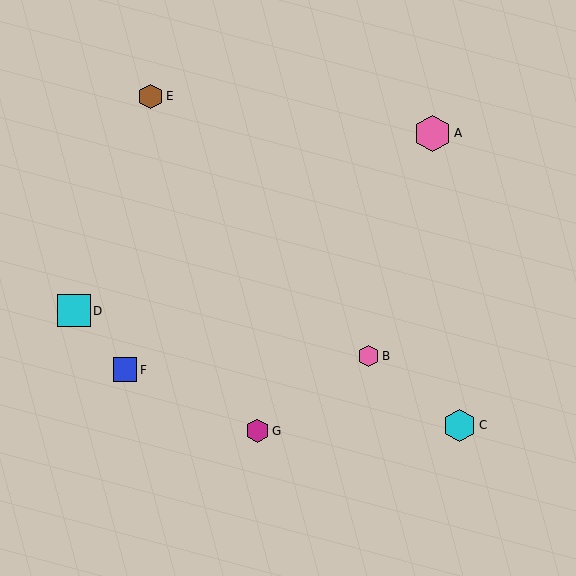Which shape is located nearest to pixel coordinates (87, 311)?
The cyan square (labeled D) at (74, 311) is nearest to that location.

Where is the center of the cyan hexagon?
The center of the cyan hexagon is at (460, 425).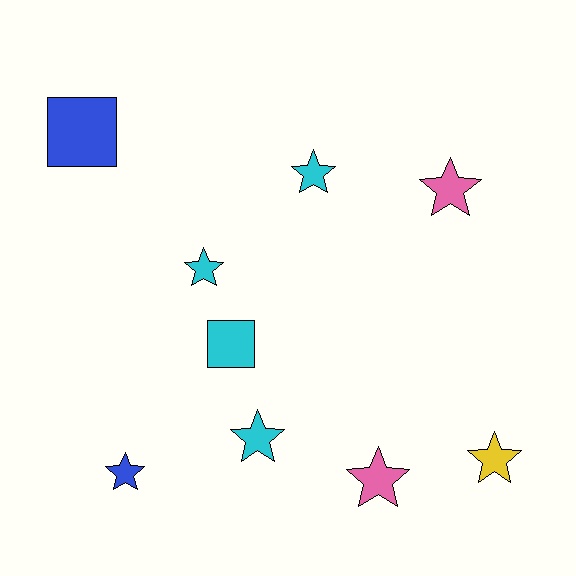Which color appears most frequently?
Cyan, with 4 objects.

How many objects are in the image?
There are 9 objects.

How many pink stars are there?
There are 2 pink stars.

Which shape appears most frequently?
Star, with 7 objects.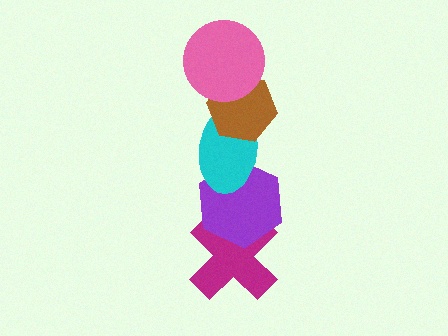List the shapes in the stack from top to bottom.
From top to bottom: the pink circle, the brown hexagon, the cyan ellipse, the purple hexagon, the magenta cross.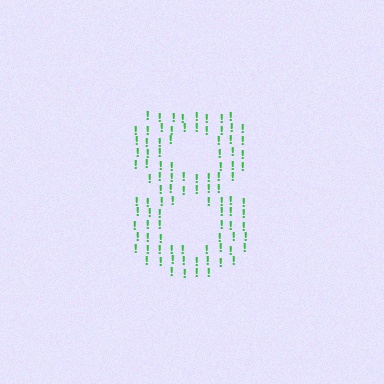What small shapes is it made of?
It is made of small exclamation marks.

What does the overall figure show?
The overall figure shows the digit 8.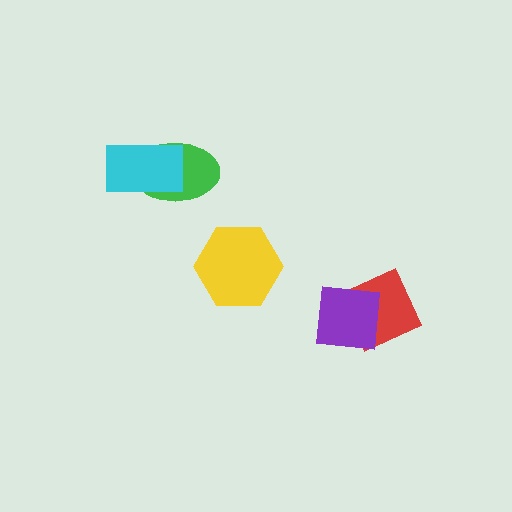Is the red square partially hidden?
Yes, it is partially covered by another shape.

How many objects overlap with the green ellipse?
1 object overlaps with the green ellipse.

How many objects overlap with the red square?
1 object overlaps with the red square.